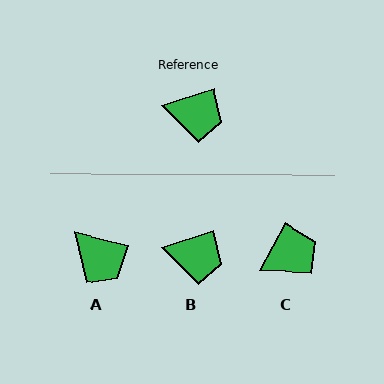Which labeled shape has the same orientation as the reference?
B.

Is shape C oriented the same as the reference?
No, it is off by about 44 degrees.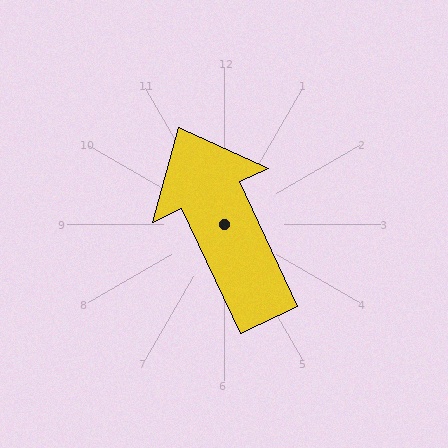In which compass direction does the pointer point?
Northwest.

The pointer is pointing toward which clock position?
Roughly 11 o'clock.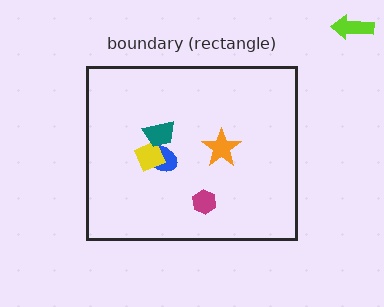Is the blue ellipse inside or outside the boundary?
Inside.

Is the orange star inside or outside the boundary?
Inside.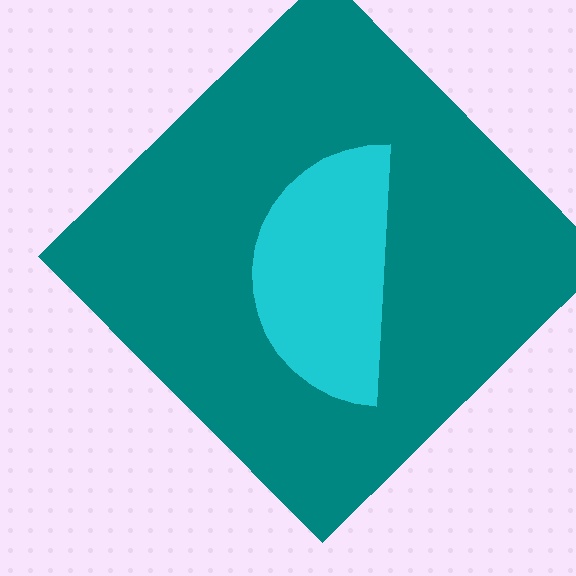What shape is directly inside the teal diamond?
The cyan semicircle.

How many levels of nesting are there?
2.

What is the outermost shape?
The teal diamond.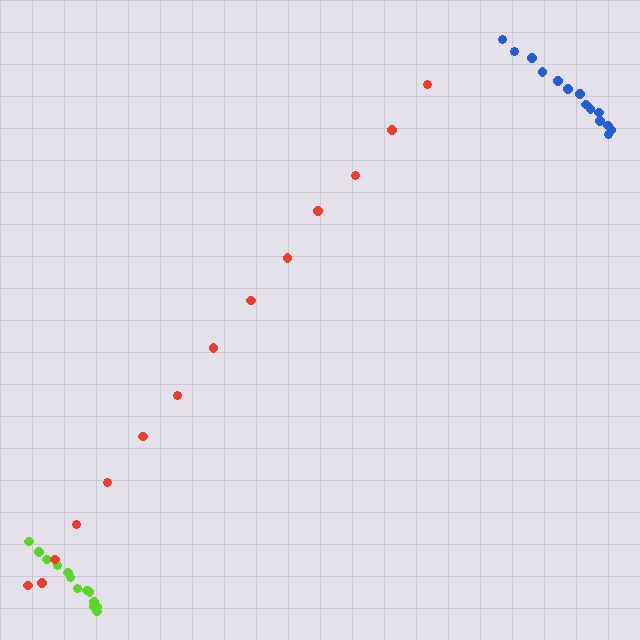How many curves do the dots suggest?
There are 3 distinct paths.